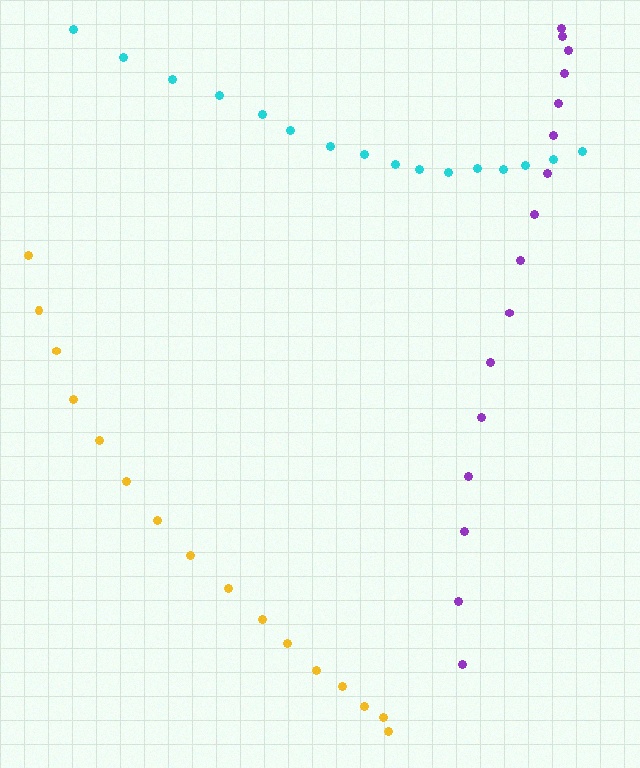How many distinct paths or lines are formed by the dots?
There are 3 distinct paths.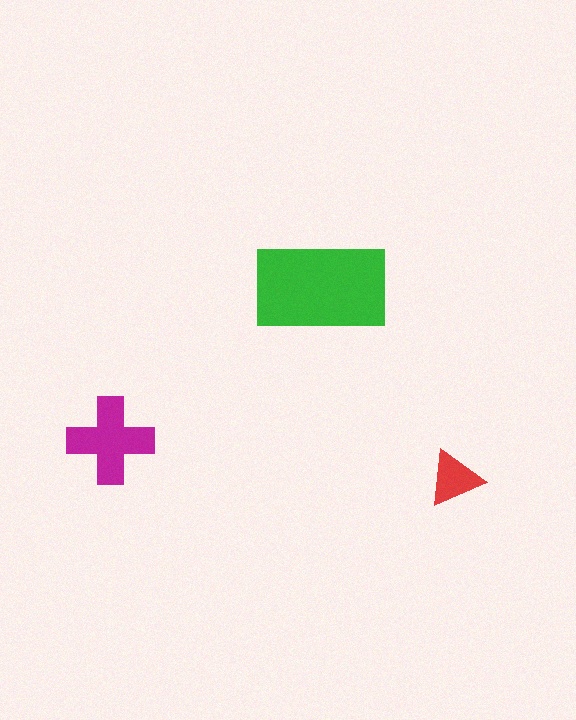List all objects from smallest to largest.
The red triangle, the magenta cross, the green rectangle.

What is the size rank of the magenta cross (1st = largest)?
2nd.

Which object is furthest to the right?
The red triangle is rightmost.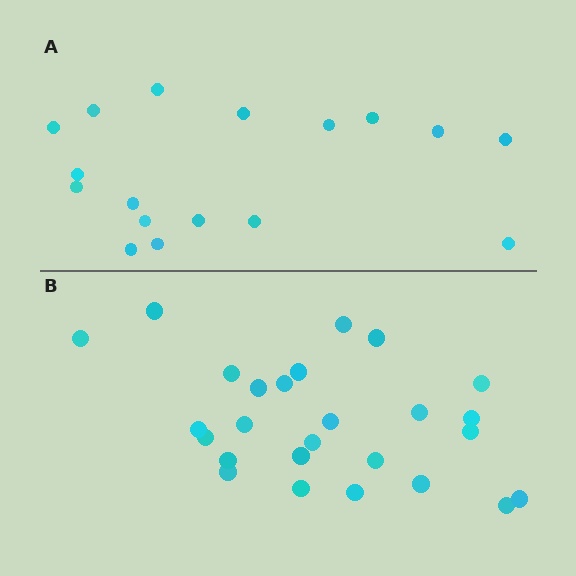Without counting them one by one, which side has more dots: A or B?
Region B (the bottom region) has more dots.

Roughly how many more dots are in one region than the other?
Region B has roughly 8 or so more dots than region A.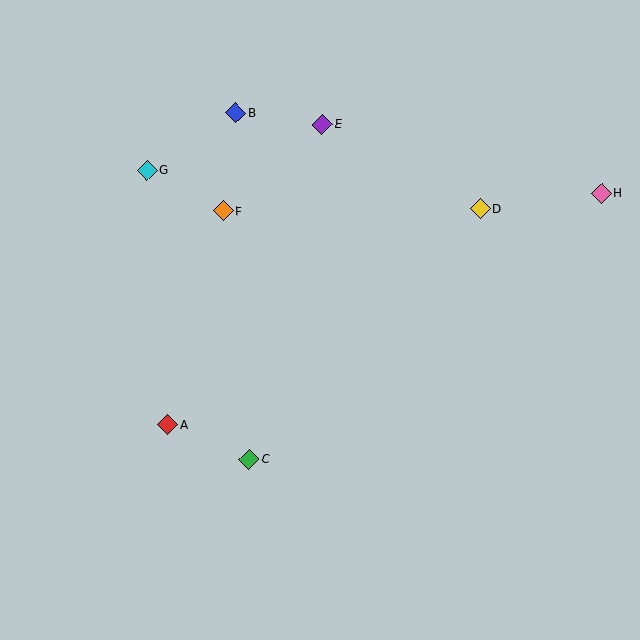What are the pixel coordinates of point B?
Point B is at (235, 113).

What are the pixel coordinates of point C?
Point C is at (249, 459).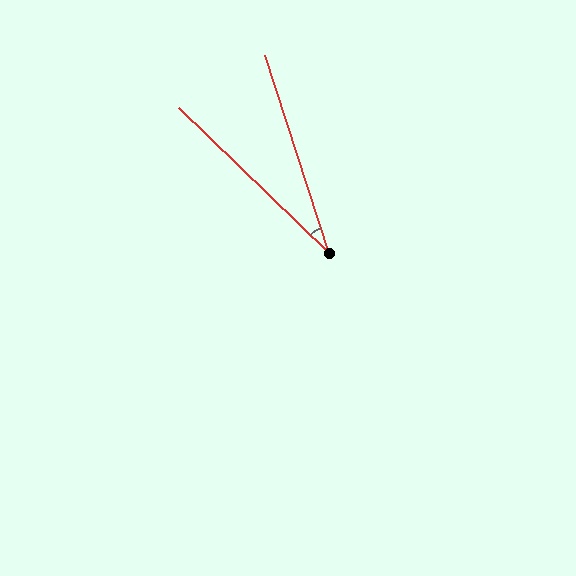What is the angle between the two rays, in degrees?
Approximately 28 degrees.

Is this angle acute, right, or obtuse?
It is acute.